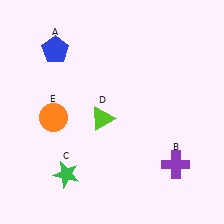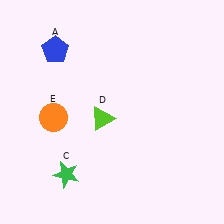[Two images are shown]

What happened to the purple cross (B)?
The purple cross (B) was removed in Image 2. It was in the bottom-right area of Image 1.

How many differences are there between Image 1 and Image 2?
There is 1 difference between the two images.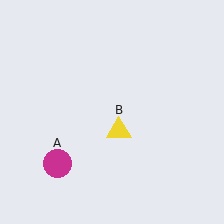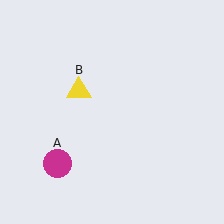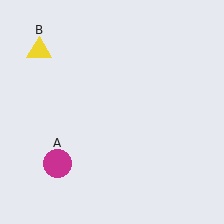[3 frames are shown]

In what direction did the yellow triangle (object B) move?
The yellow triangle (object B) moved up and to the left.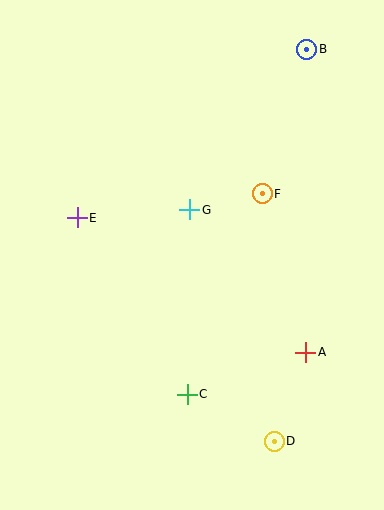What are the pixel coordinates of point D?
Point D is at (274, 441).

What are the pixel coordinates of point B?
Point B is at (307, 49).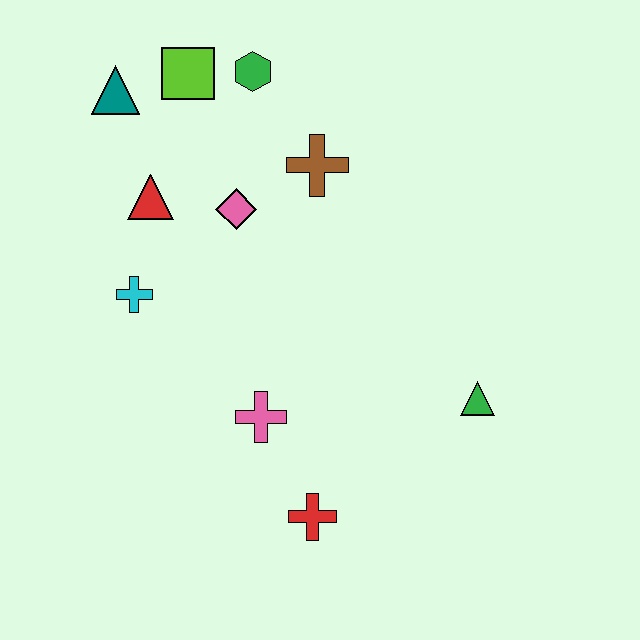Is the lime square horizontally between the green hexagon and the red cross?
No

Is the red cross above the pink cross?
No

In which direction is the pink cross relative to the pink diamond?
The pink cross is below the pink diamond.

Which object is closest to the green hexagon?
The lime square is closest to the green hexagon.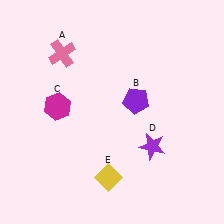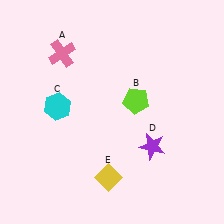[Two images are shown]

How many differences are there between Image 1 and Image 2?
There are 2 differences between the two images.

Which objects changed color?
B changed from purple to lime. C changed from magenta to cyan.